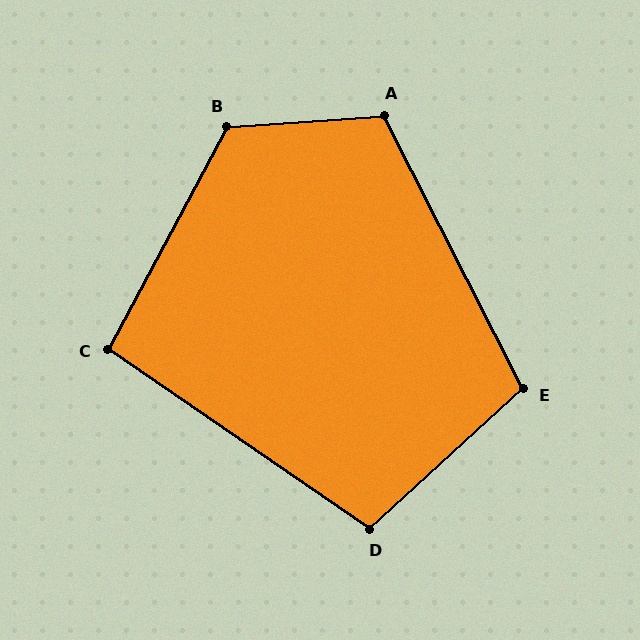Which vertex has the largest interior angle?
B, at approximately 122 degrees.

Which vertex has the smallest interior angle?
C, at approximately 96 degrees.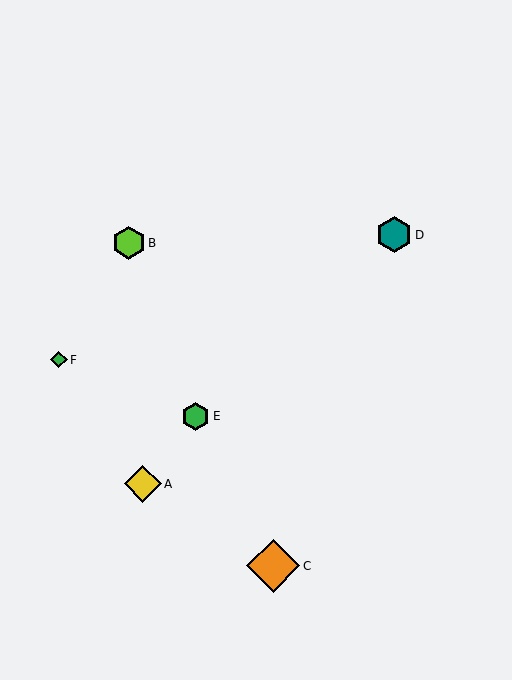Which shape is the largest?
The orange diamond (labeled C) is the largest.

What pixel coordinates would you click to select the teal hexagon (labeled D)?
Click at (394, 235) to select the teal hexagon D.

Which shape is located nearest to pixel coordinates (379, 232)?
The teal hexagon (labeled D) at (394, 235) is nearest to that location.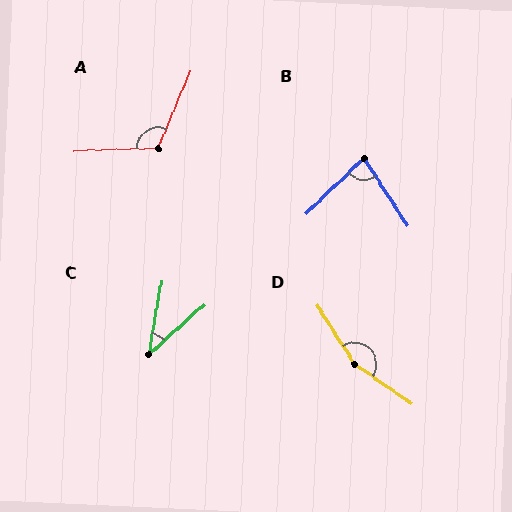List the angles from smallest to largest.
C (38°), B (79°), A (114°), D (157°).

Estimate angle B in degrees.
Approximately 79 degrees.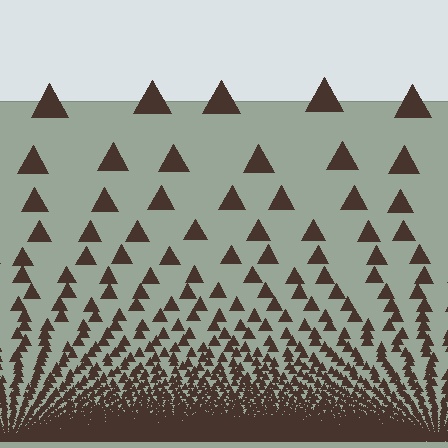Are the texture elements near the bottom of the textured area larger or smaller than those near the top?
Smaller. The gradient is inverted — elements near the bottom are smaller and denser.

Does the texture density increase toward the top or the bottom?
Density increases toward the bottom.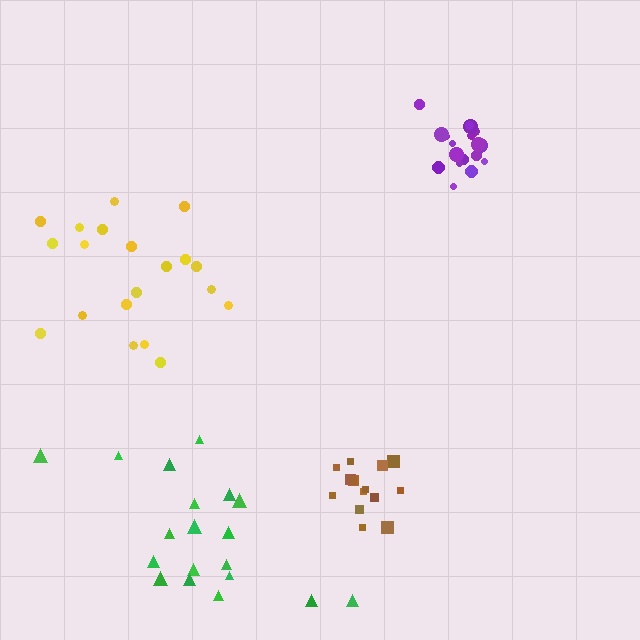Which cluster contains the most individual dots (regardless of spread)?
Yellow (20).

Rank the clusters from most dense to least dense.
brown, purple, yellow, green.